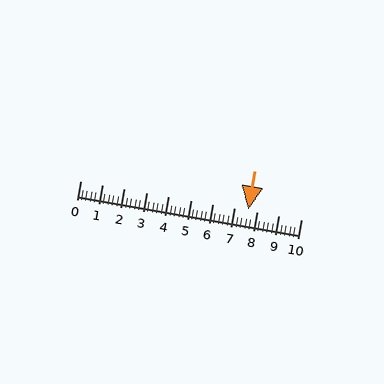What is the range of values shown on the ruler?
The ruler shows values from 0 to 10.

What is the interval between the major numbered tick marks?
The major tick marks are spaced 1 units apart.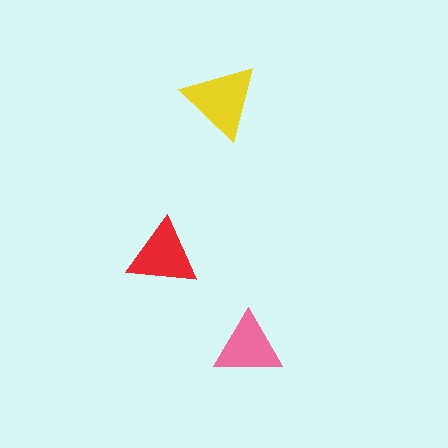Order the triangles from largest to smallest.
the yellow one, the red one, the pink one.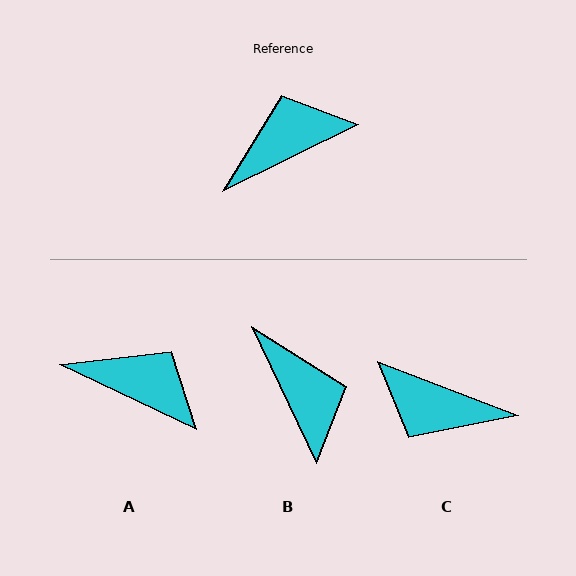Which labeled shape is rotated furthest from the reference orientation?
C, about 133 degrees away.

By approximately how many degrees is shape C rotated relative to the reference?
Approximately 133 degrees counter-clockwise.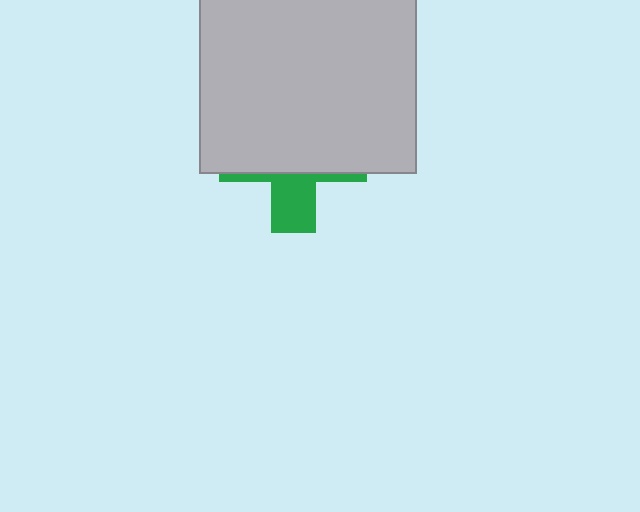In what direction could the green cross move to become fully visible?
The green cross could move down. That would shift it out from behind the light gray square entirely.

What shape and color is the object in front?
The object in front is a light gray square.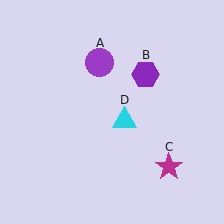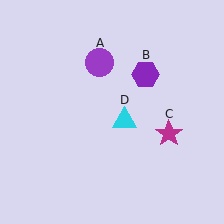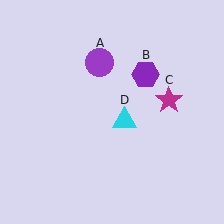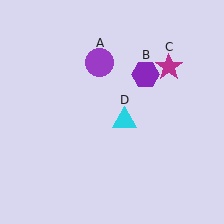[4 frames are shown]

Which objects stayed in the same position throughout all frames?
Purple circle (object A) and purple hexagon (object B) and cyan triangle (object D) remained stationary.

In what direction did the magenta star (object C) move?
The magenta star (object C) moved up.